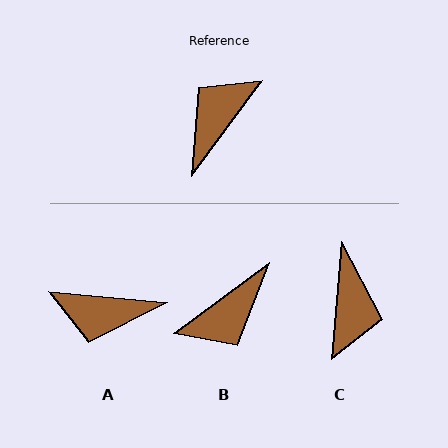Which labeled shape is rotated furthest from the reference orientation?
B, about 163 degrees away.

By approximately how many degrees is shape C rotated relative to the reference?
Approximately 148 degrees clockwise.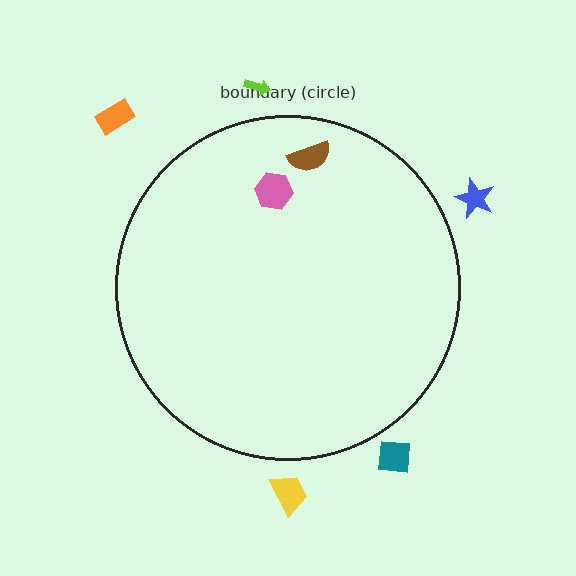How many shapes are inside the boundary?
2 inside, 5 outside.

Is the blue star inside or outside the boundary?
Outside.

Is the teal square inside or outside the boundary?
Outside.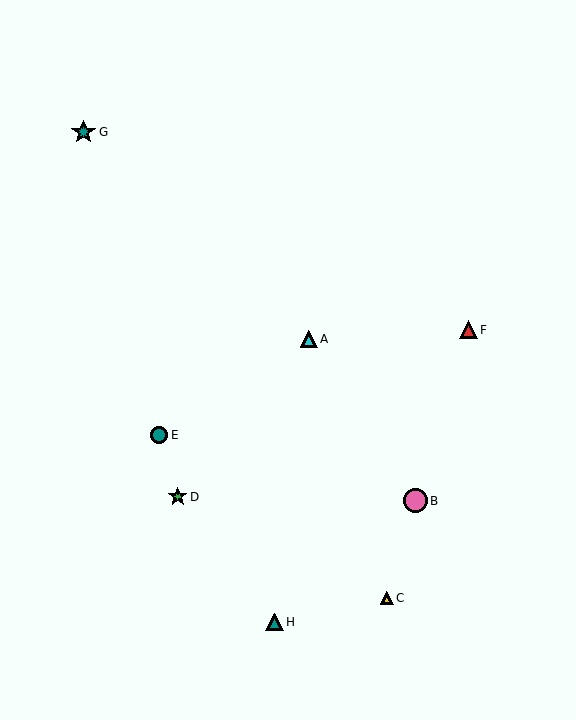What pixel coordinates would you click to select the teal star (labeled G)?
Click at (83, 132) to select the teal star G.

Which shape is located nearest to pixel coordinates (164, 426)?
The teal circle (labeled E) at (159, 435) is nearest to that location.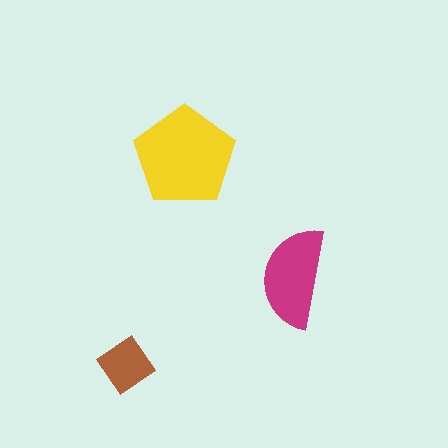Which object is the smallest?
The brown diamond.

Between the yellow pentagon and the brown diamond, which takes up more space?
The yellow pentagon.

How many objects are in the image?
There are 3 objects in the image.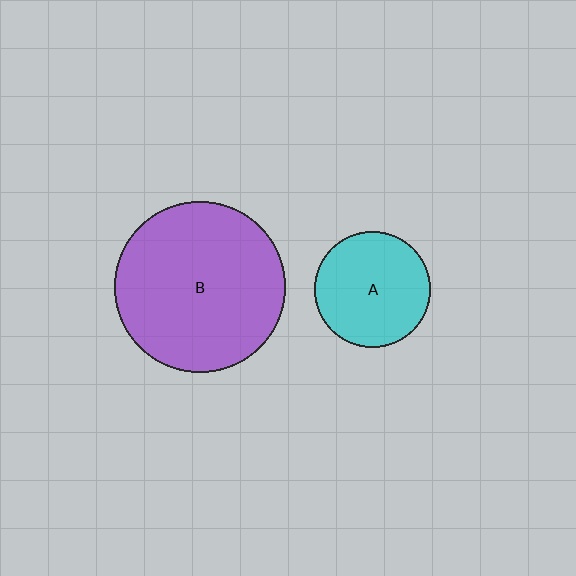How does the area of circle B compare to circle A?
Approximately 2.2 times.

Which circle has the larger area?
Circle B (purple).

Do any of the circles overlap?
No, none of the circles overlap.